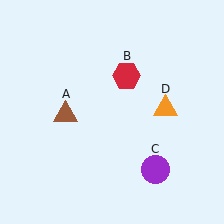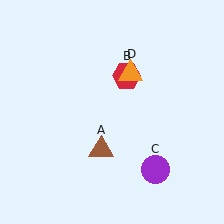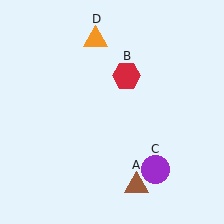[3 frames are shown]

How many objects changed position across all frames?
2 objects changed position: brown triangle (object A), orange triangle (object D).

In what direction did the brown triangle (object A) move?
The brown triangle (object A) moved down and to the right.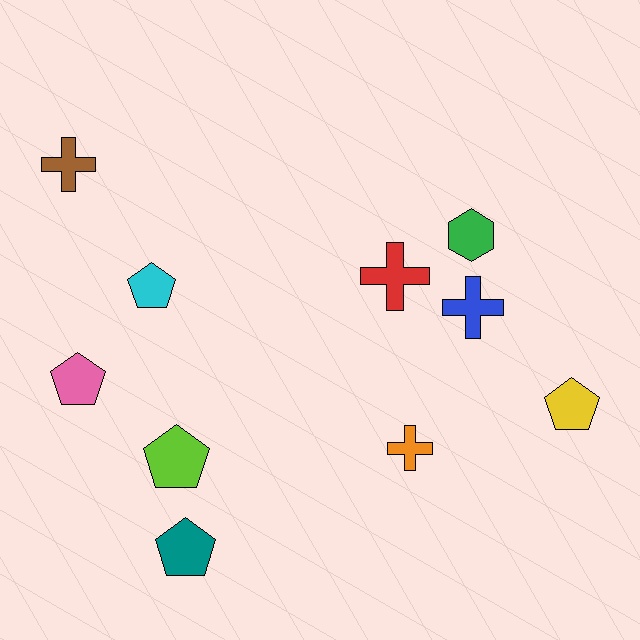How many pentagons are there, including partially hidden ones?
There are 5 pentagons.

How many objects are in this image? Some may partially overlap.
There are 10 objects.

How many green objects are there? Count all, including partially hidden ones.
There is 1 green object.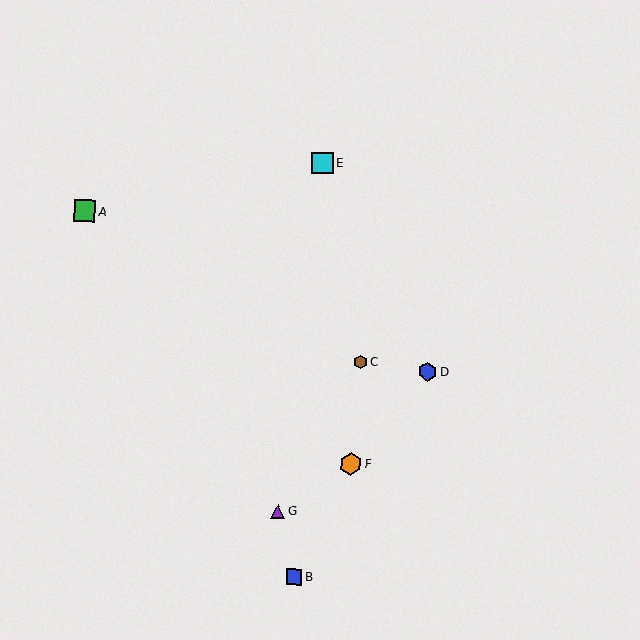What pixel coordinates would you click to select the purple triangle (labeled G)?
Click at (278, 512) to select the purple triangle G.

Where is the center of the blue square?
The center of the blue square is at (294, 577).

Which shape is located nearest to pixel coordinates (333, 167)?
The cyan square (labeled E) at (322, 163) is nearest to that location.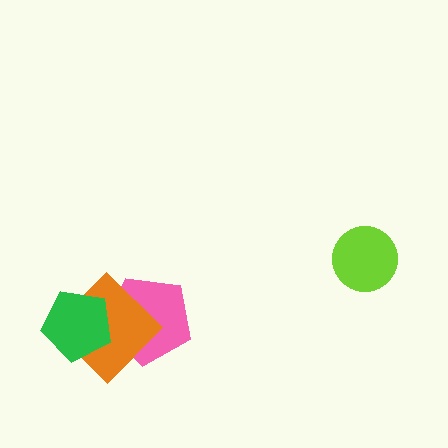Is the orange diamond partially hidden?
Yes, it is partially covered by another shape.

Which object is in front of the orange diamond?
The green pentagon is in front of the orange diamond.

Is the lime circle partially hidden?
No, no other shape covers it.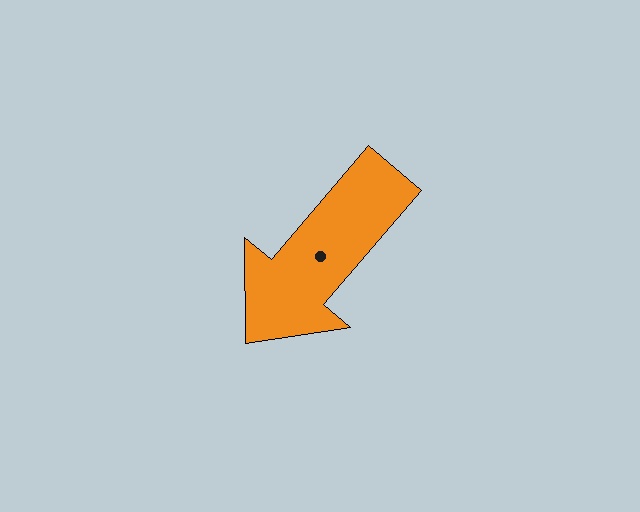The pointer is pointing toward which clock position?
Roughly 7 o'clock.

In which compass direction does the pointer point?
Southwest.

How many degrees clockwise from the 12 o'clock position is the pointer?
Approximately 220 degrees.